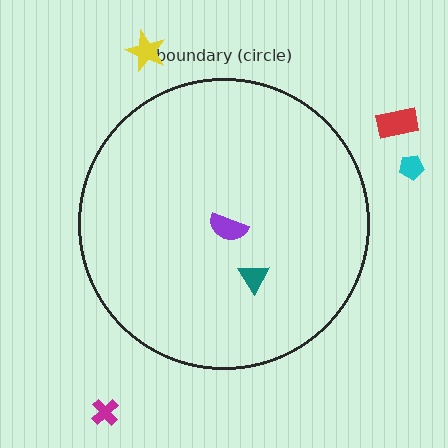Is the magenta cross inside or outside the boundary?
Outside.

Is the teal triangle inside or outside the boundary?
Inside.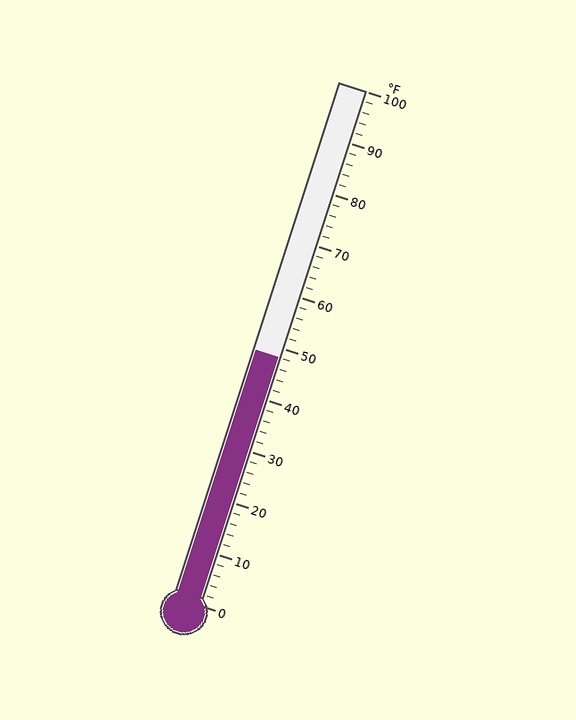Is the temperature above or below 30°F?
The temperature is above 30°F.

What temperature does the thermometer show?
The thermometer shows approximately 48°F.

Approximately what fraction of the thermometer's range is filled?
The thermometer is filled to approximately 50% of its range.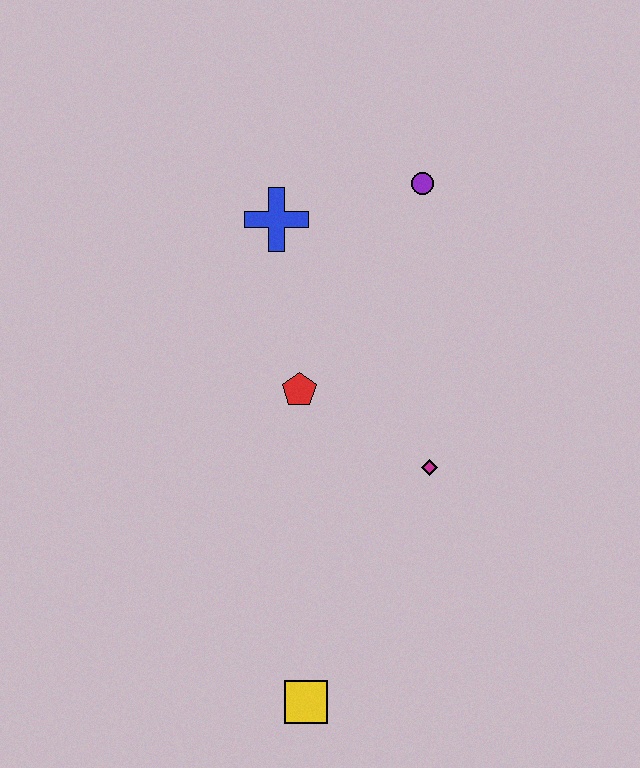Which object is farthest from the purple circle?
The yellow square is farthest from the purple circle.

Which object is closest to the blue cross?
The purple circle is closest to the blue cross.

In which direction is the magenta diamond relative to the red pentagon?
The magenta diamond is to the right of the red pentagon.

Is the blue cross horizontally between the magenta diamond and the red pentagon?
No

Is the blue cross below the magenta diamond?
No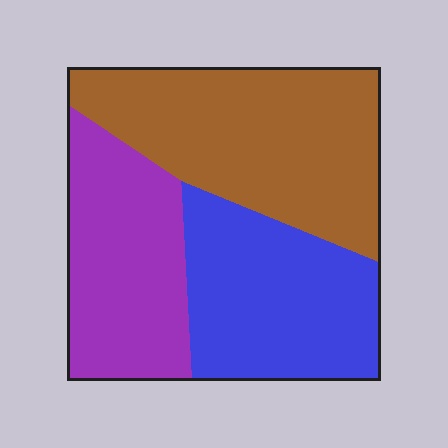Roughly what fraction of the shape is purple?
Purple covers around 30% of the shape.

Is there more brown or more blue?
Brown.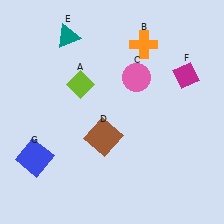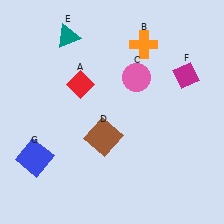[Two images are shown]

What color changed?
The diamond (A) changed from lime in Image 1 to red in Image 2.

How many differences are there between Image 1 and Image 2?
There is 1 difference between the two images.